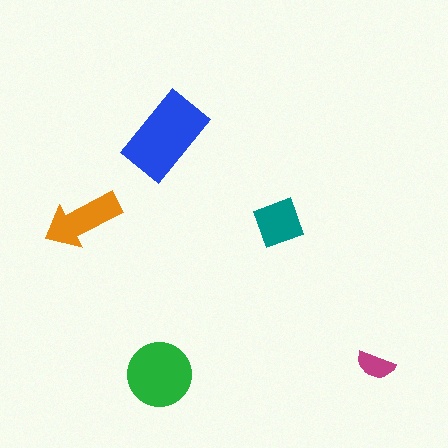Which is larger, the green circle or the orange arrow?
The green circle.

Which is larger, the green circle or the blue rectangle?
The blue rectangle.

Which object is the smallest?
The magenta semicircle.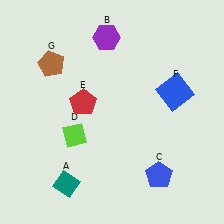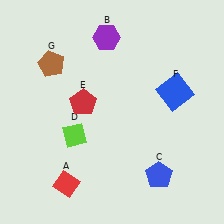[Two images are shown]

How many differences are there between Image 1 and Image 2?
There is 1 difference between the two images.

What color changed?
The diamond (A) changed from teal in Image 1 to red in Image 2.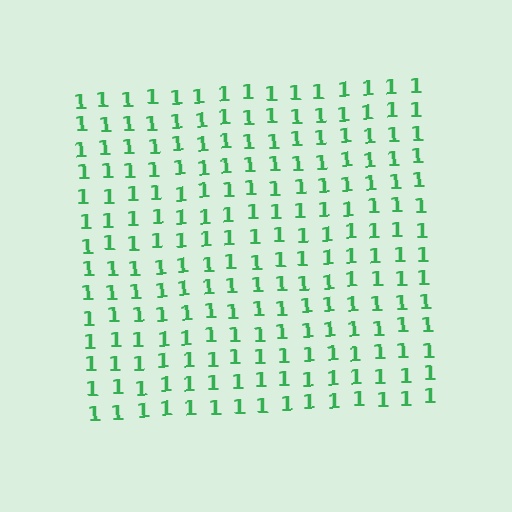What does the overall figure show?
The overall figure shows a square.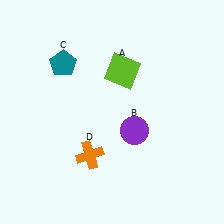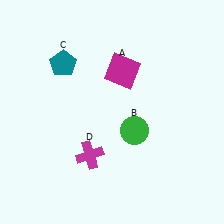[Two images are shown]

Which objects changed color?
A changed from lime to magenta. B changed from purple to green. D changed from orange to magenta.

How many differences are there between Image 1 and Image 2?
There are 3 differences between the two images.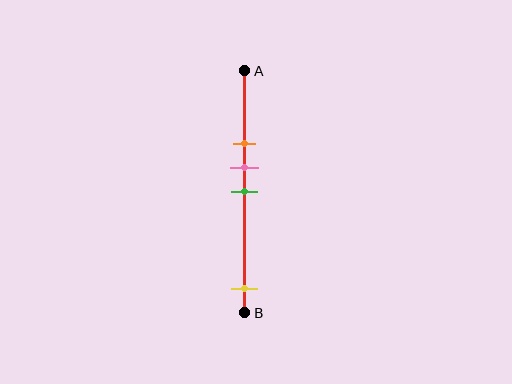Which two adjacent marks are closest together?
The pink and green marks are the closest adjacent pair.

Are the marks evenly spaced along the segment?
No, the marks are not evenly spaced.